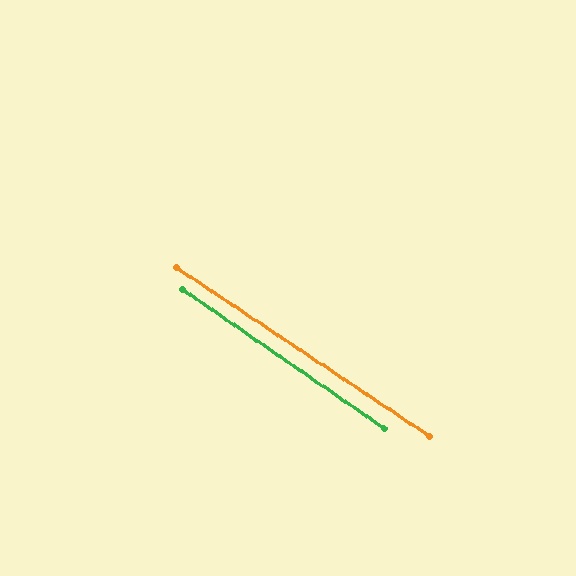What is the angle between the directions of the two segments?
Approximately 1 degree.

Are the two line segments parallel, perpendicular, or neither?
Parallel — their directions differ by only 0.8°.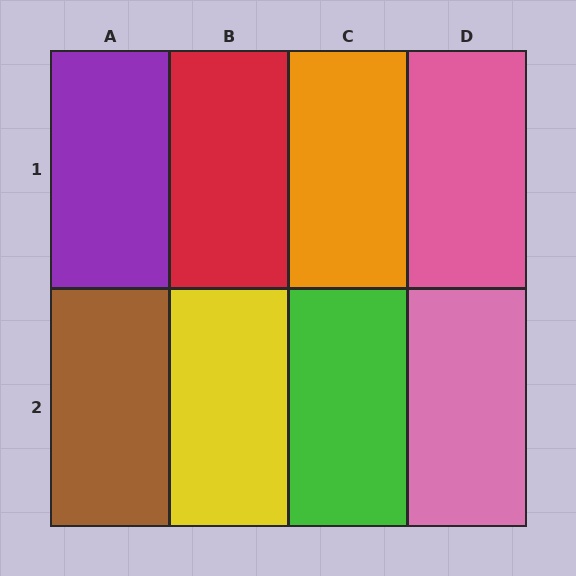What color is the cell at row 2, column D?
Pink.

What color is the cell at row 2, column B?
Yellow.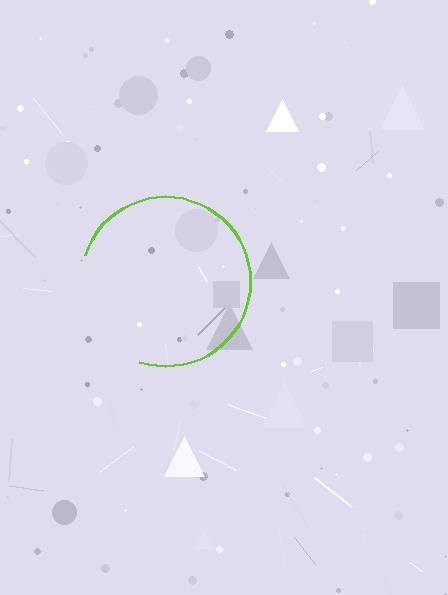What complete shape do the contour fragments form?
The contour fragments form a circle.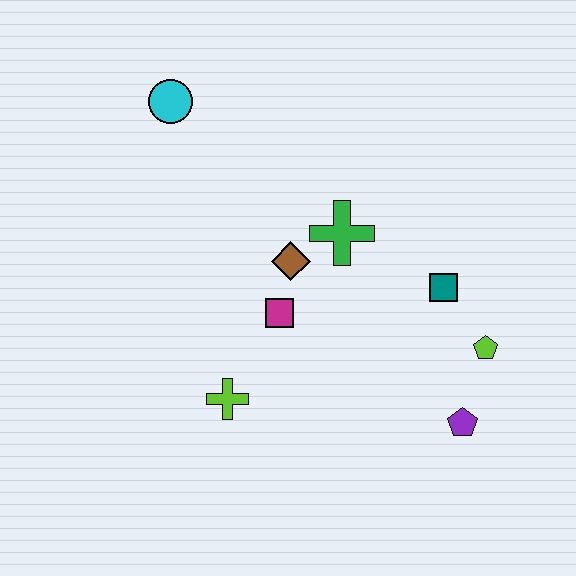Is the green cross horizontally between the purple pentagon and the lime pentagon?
No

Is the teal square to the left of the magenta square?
No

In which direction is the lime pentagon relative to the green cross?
The lime pentagon is to the right of the green cross.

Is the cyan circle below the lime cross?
No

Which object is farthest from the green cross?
The purple pentagon is farthest from the green cross.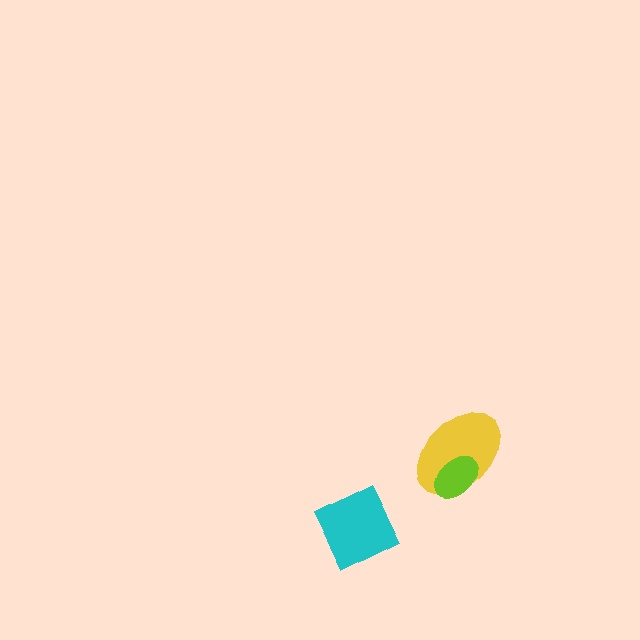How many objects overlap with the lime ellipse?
1 object overlaps with the lime ellipse.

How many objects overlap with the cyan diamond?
0 objects overlap with the cyan diamond.